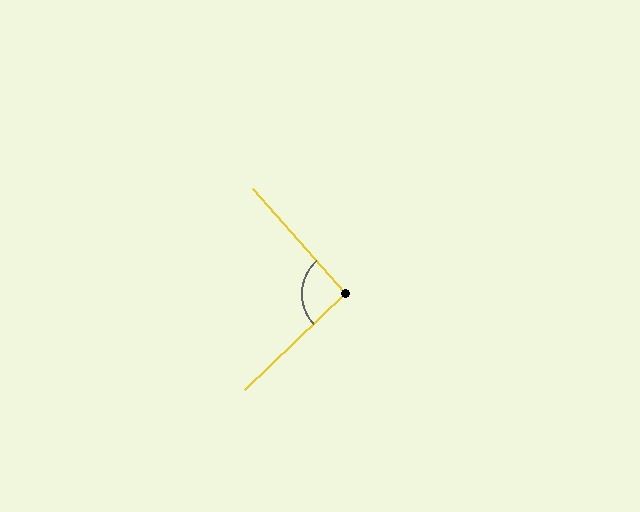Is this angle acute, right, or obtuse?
It is approximately a right angle.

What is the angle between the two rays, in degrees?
Approximately 92 degrees.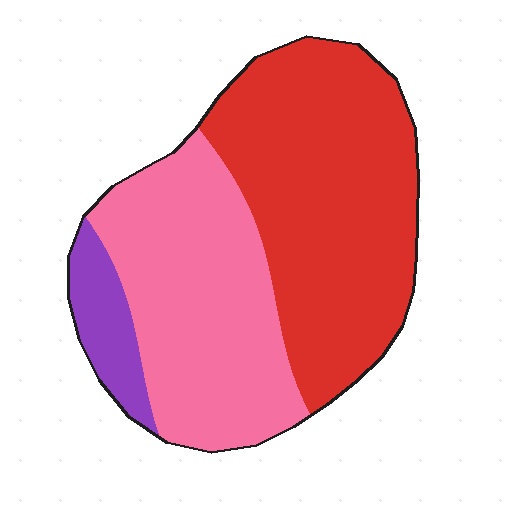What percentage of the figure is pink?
Pink covers 41% of the figure.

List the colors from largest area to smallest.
From largest to smallest: red, pink, purple.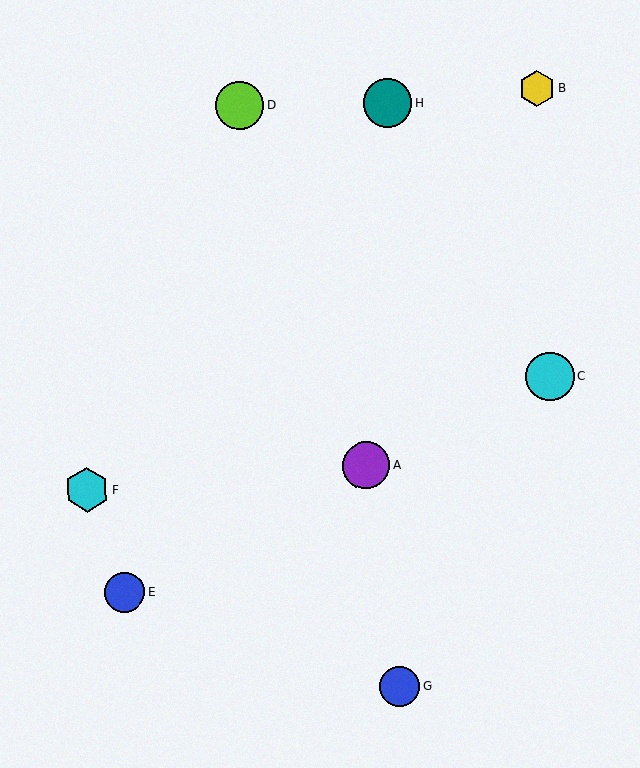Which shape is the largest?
The cyan circle (labeled C) is the largest.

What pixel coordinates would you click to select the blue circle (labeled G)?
Click at (400, 686) to select the blue circle G.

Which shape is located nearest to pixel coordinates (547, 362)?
The cyan circle (labeled C) at (550, 377) is nearest to that location.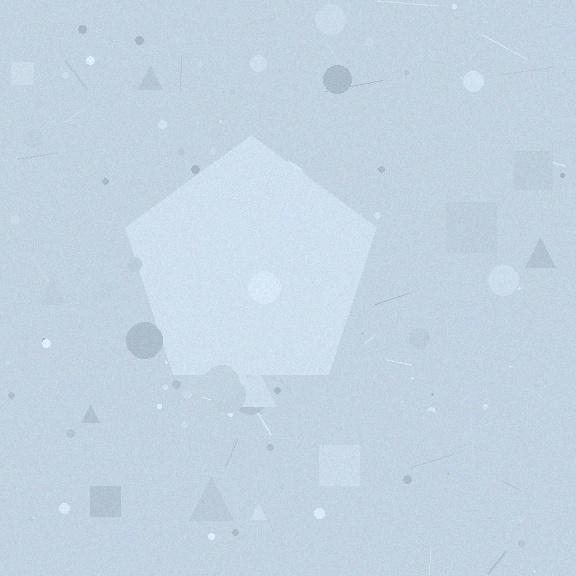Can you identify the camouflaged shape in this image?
The camouflaged shape is a pentagon.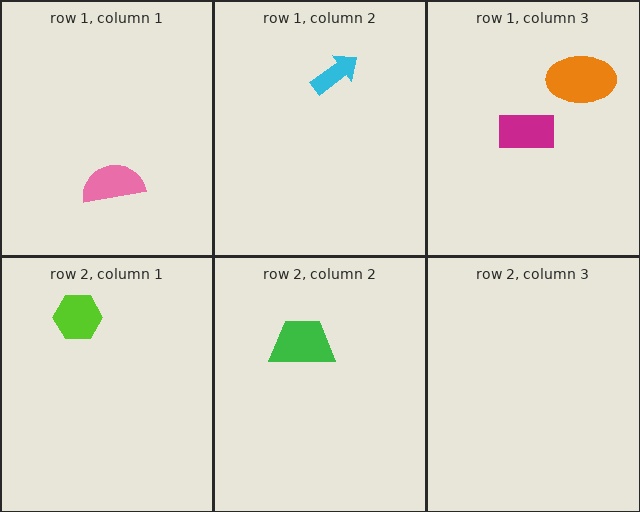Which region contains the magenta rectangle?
The row 1, column 3 region.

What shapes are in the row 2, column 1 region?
The lime hexagon.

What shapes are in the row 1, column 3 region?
The magenta rectangle, the orange ellipse.